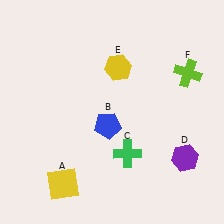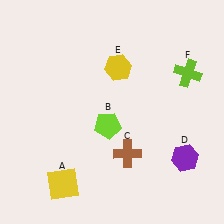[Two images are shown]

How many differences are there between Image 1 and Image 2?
There are 2 differences between the two images.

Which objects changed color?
B changed from blue to lime. C changed from green to brown.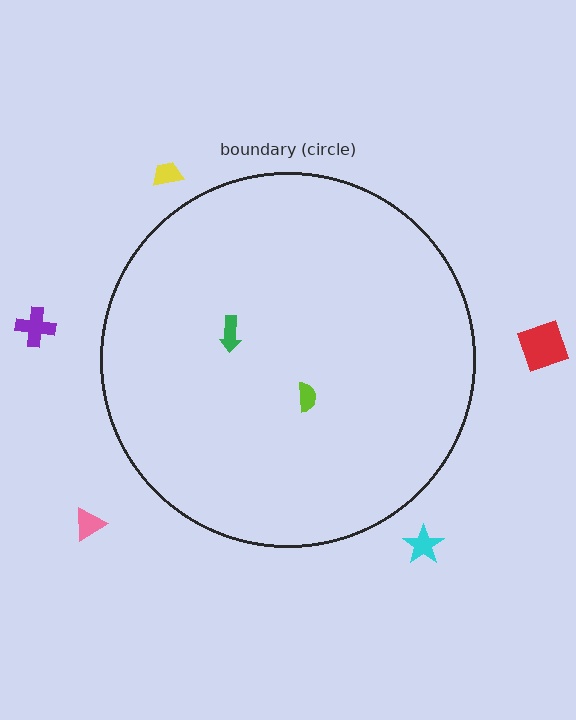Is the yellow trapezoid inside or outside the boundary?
Outside.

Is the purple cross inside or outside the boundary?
Outside.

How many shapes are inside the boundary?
2 inside, 5 outside.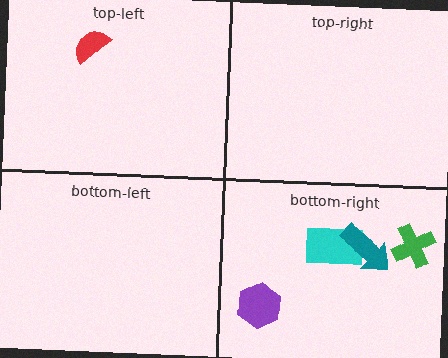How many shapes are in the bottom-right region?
4.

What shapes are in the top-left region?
The red semicircle.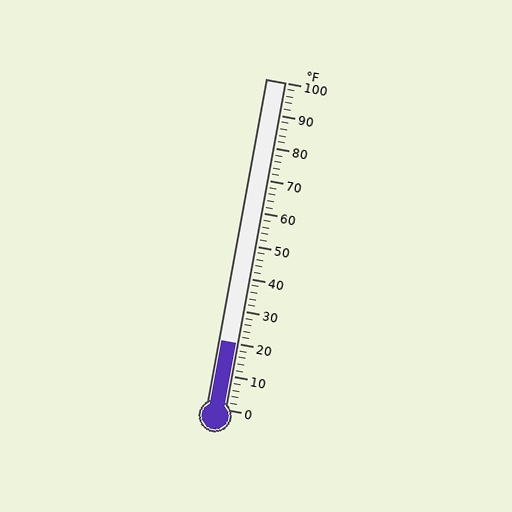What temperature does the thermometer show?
The thermometer shows approximately 20°F.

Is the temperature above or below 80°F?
The temperature is below 80°F.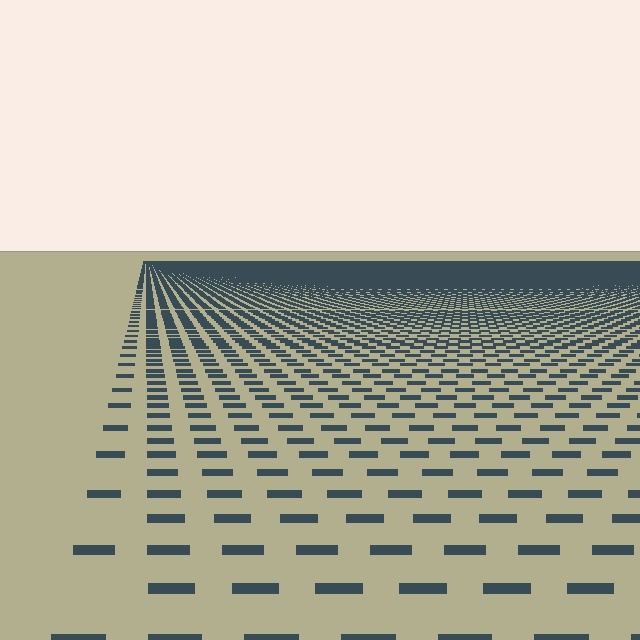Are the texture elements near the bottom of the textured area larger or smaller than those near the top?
Larger. Near the bottom, elements are closer to the viewer and appear at a bigger on-screen size.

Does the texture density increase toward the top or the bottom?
Density increases toward the top.